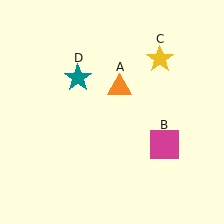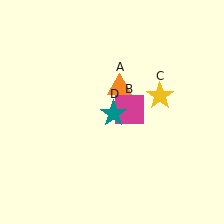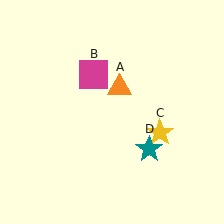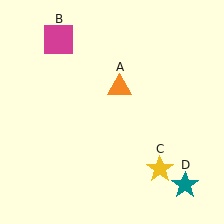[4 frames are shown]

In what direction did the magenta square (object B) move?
The magenta square (object B) moved up and to the left.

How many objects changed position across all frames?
3 objects changed position: magenta square (object B), yellow star (object C), teal star (object D).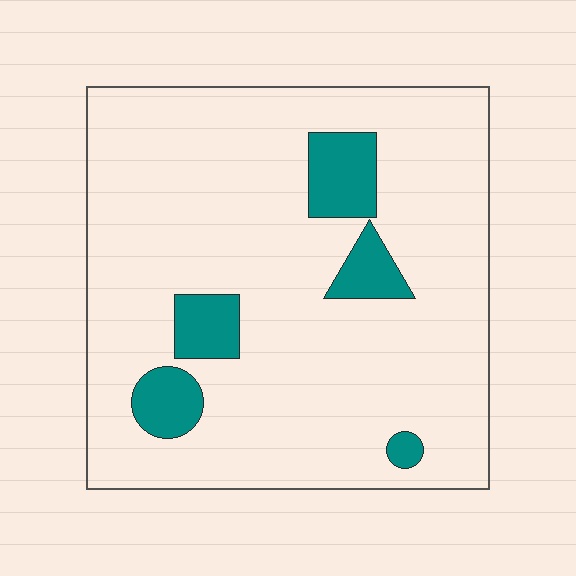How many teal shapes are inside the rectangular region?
5.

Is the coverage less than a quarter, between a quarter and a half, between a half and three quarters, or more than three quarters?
Less than a quarter.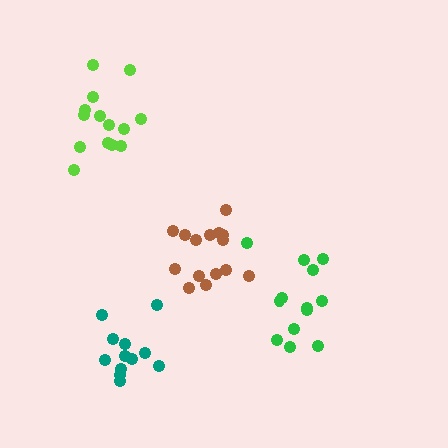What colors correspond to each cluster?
The clusters are colored: brown, green, teal, lime.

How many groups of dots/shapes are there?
There are 4 groups.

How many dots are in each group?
Group 1: 15 dots, Group 2: 13 dots, Group 3: 12 dots, Group 4: 14 dots (54 total).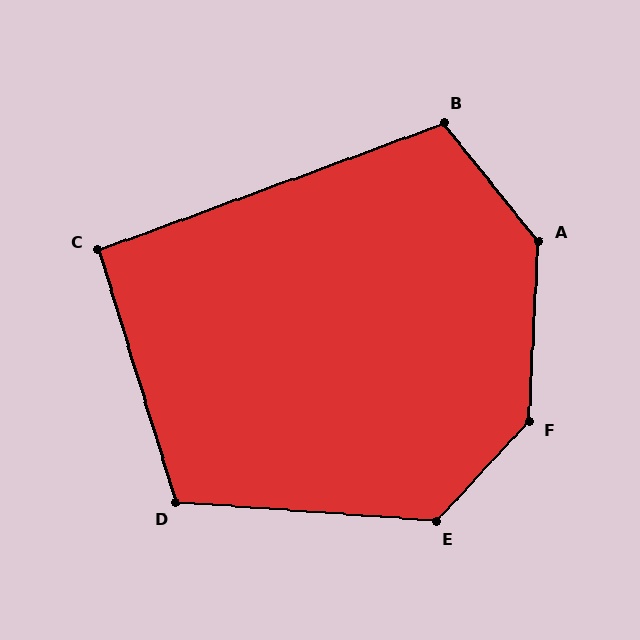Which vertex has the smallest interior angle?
C, at approximately 93 degrees.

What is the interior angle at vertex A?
Approximately 138 degrees (obtuse).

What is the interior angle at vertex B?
Approximately 109 degrees (obtuse).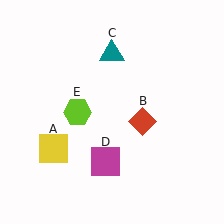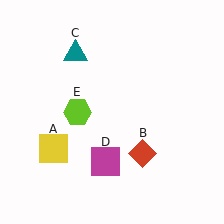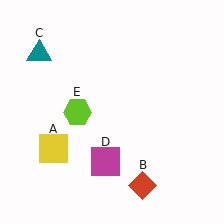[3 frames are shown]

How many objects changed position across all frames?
2 objects changed position: red diamond (object B), teal triangle (object C).